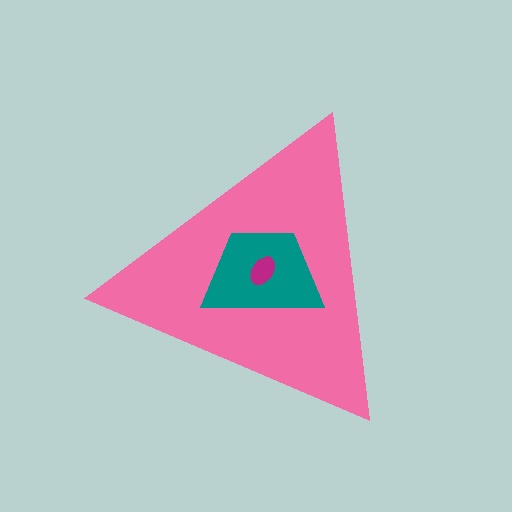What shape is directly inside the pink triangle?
The teal trapezoid.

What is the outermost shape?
The pink triangle.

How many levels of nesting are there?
3.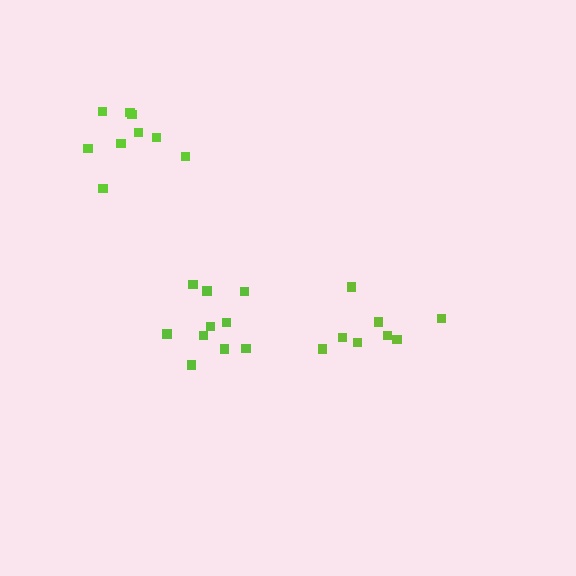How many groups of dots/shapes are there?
There are 3 groups.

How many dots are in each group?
Group 1: 9 dots, Group 2: 8 dots, Group 3: 10 dots (27 total).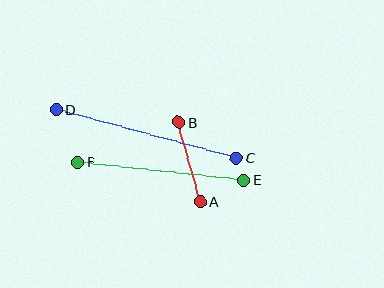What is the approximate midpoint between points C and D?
The midpoint is at approximately (146, 133) pixels.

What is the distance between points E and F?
The distance is approximately 166 pixels.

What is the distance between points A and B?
The distance is approximately 82 pixels.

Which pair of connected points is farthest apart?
Points C and D are farthest apart.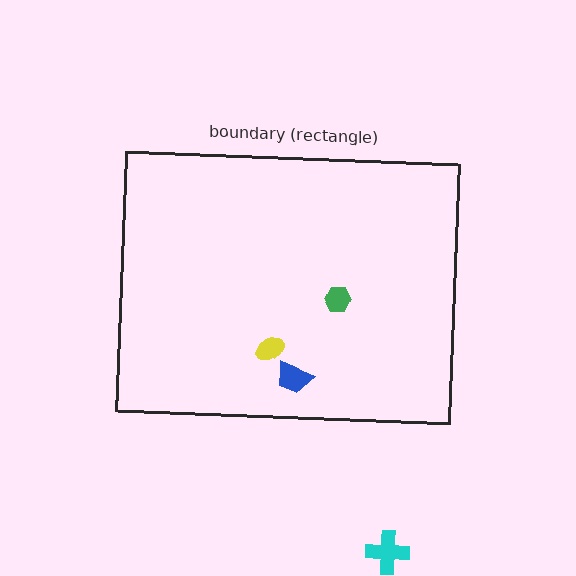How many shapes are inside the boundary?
3 inside, 1 outside.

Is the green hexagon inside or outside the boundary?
Inside.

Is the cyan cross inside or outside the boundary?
Outside.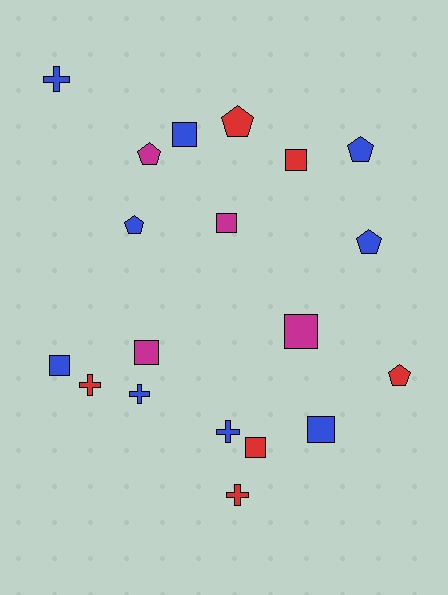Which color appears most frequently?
Blue, with 9 objects.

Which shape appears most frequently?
Square, with 8 objects.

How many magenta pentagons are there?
There is 1 magenta pentagon.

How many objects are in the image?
There are 19 objects.